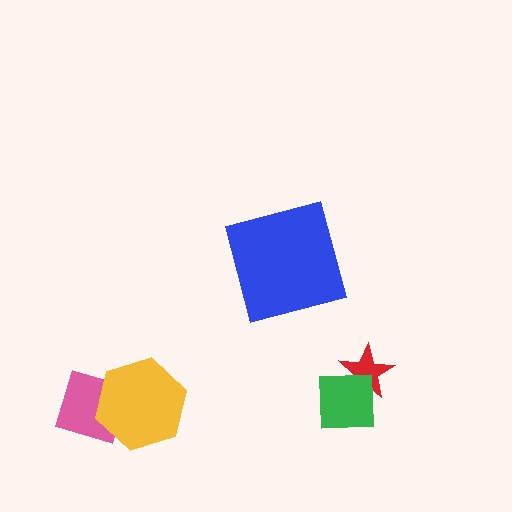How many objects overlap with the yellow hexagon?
1 object overlaps with the yellow hexagon.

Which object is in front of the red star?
The green square is in front of the red star.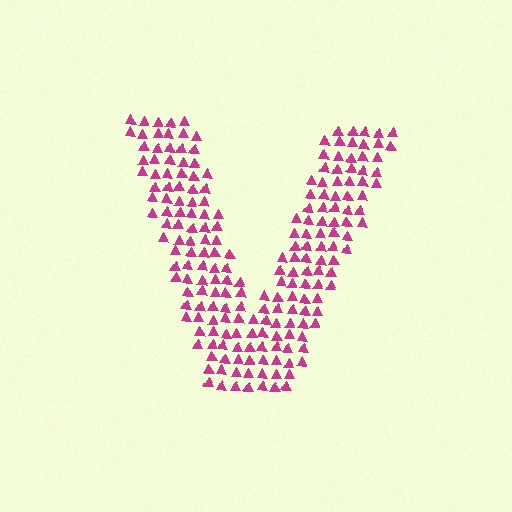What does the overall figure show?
The overall figure shows the letter V.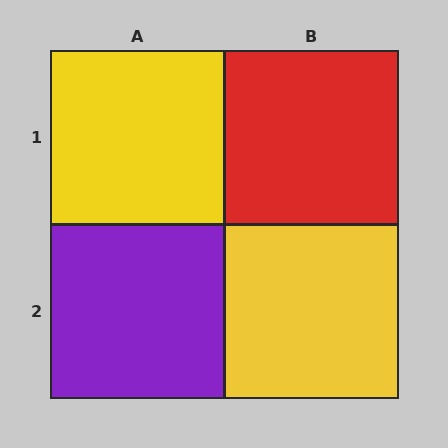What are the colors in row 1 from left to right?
Yellow, red.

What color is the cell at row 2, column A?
Purple.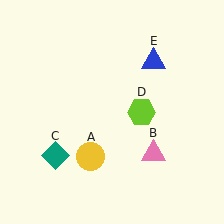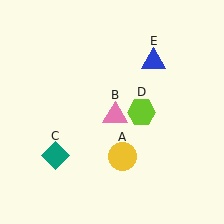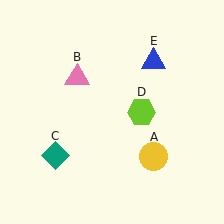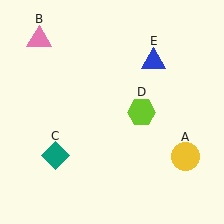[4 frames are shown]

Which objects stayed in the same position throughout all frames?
Teal diamond (object C) and lime hexagon (object D) and blue triangle (object E) remained stationary.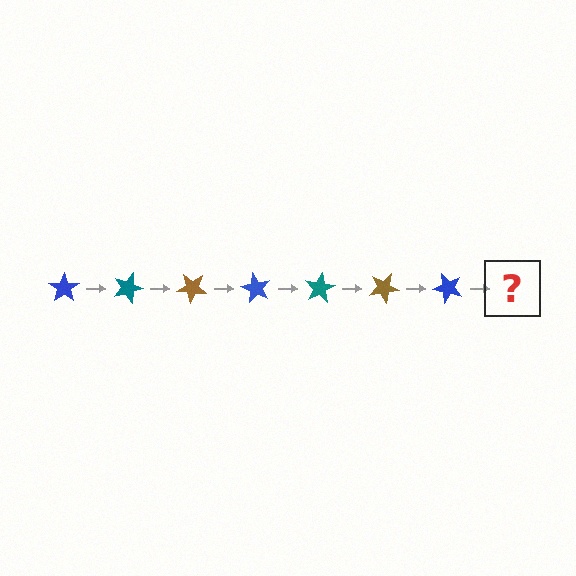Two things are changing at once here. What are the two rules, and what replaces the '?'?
The two rules are that it rotates 20 degrees each step and the color cycles through blue, teal, and brown. The '?' should be a teal star, rotated 140 degrees from the start.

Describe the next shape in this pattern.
It should be a teal star, rotated 140 degrees from the start.